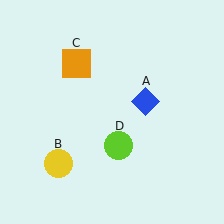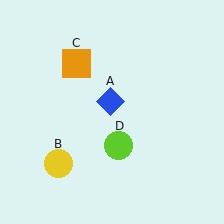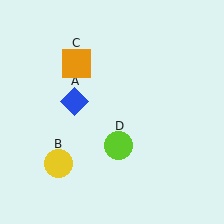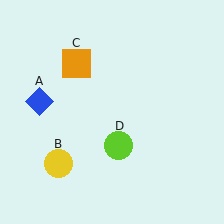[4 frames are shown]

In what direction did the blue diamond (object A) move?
The blue diamond (object A) moved left.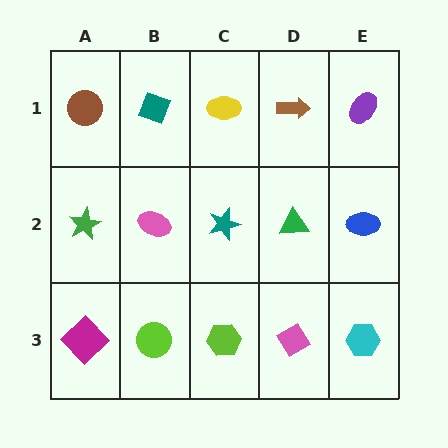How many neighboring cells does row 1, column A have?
2.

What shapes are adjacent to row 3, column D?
A green triangle (row 2, column D), a lime hexagon (row 3, column C), a cyan hexagon (row 3, column E).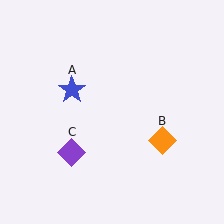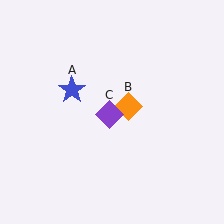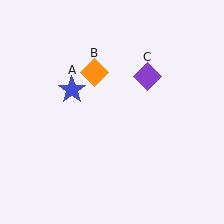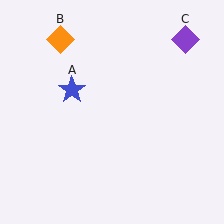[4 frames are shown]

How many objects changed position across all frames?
2 objects changed position: orange diamond (object B), purple diamond (object C).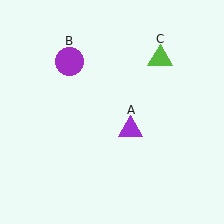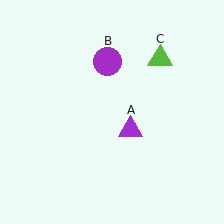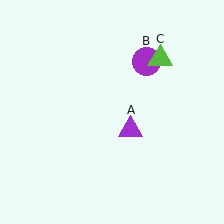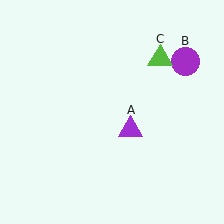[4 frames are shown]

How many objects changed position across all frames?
1 object changed position: purple circle (object B).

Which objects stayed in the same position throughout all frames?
Purple triangle (object A) and lime triangle (object C) remained stationary.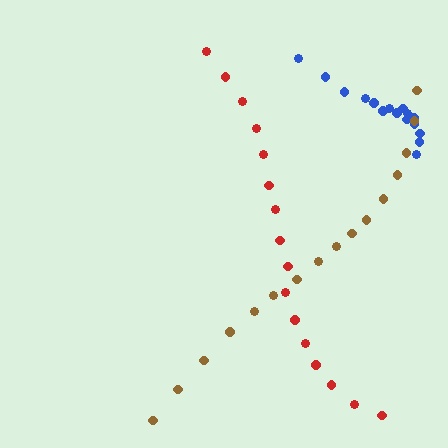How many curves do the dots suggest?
There are 3 distinct paths.